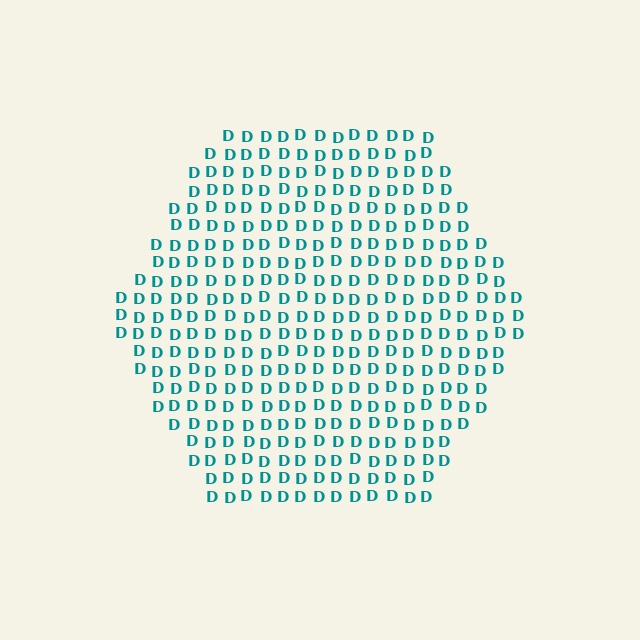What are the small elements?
The small elements are letter D's.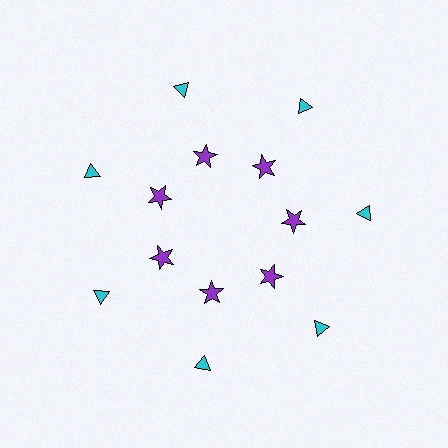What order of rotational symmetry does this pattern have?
This pattern has 7-fold rotational symmetry.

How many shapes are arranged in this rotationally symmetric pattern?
There are 14 shapes, arranged in 7 groups of 2.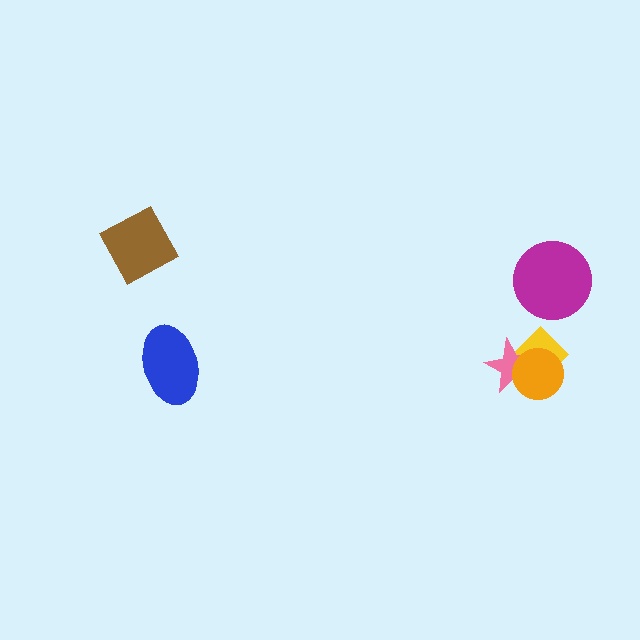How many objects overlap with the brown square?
0 objects overlap with the brown square.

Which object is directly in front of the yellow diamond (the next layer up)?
The pink star is directly in front of the yellow diamond.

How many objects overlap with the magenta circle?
0 objects overlap with the magenta circle.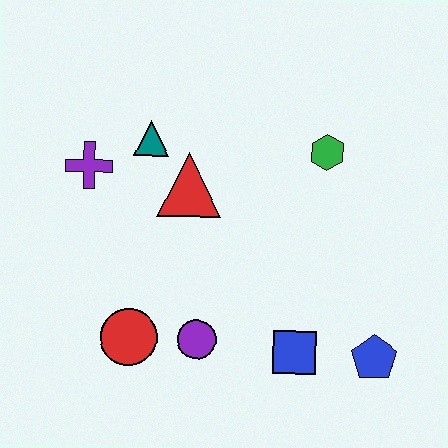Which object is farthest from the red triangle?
The blue pentagon is farthest from the red triangle.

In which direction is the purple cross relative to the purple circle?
The purple cross is above the purple circle.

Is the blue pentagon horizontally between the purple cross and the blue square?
No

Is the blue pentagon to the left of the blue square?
No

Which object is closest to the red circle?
The purple circle is closest to the red circle.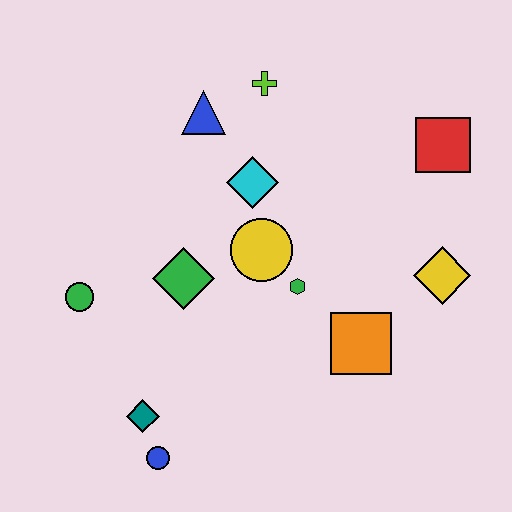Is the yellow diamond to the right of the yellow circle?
Yes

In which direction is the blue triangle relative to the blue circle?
The blue triangle is above the blue circle.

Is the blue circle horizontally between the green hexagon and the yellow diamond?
No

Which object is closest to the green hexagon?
The yellow circle is closest to the green hexagon.